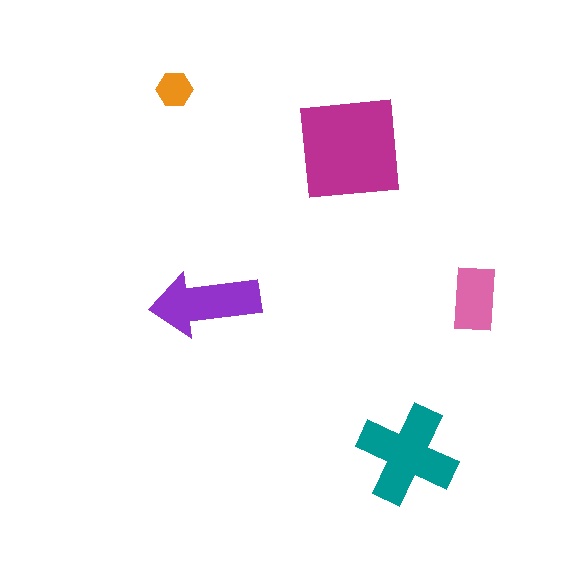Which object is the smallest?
The orange hexagon.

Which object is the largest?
The magenta square.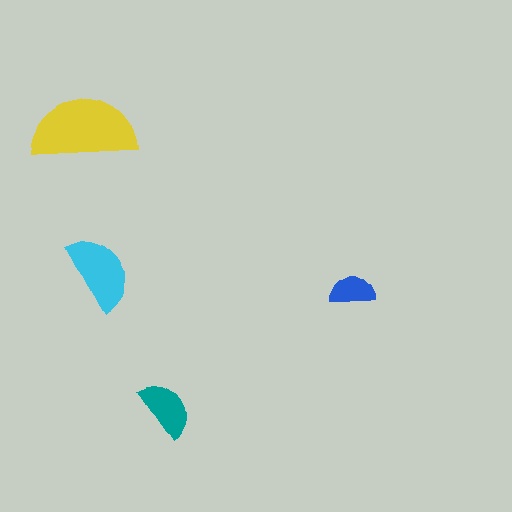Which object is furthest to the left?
The yellow semicircle is leftmost.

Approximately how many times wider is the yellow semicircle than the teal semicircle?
About 2 times wider.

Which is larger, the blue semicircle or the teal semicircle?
The teal one.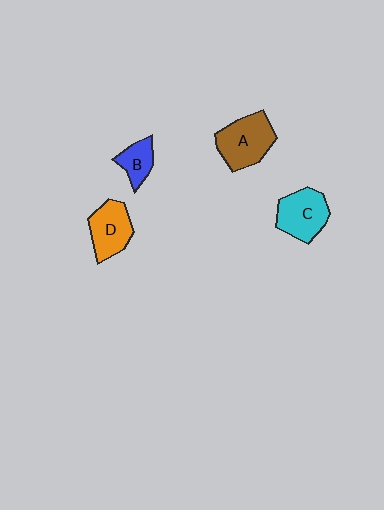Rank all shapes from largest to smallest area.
From largest to smallest: A (brown), C (cyan), D (orange), B (blue).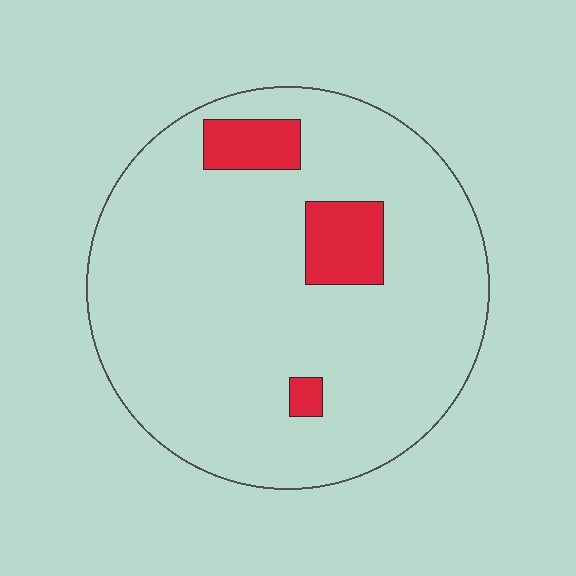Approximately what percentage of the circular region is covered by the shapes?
Approximately 10%.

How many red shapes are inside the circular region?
3.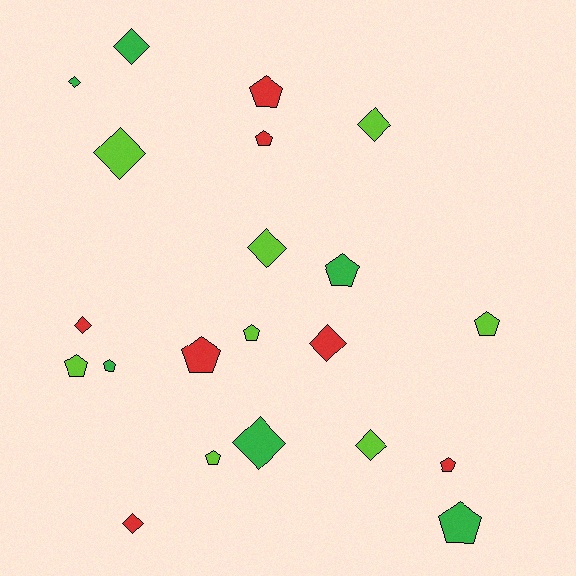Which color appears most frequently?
Lime, with 8 objects.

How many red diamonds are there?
There are 3 red diamonds.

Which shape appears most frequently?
Pentagon, with 11 objects.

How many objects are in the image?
There are 21 objects.